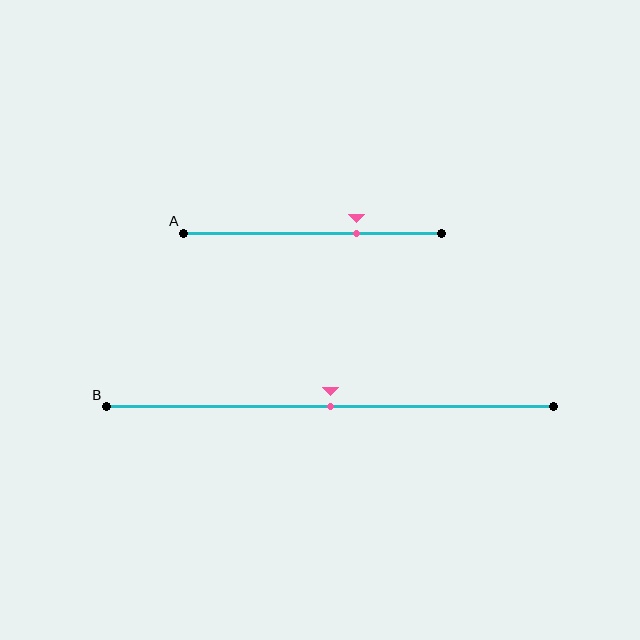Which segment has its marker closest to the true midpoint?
Segment B has its marker closest to the true midpoint.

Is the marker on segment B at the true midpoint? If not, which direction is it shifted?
Yes, the marker on segment B is at the true midpoint.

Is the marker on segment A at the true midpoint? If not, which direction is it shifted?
No, the marker on segment A is shifted to the right by about 17% of the segment length.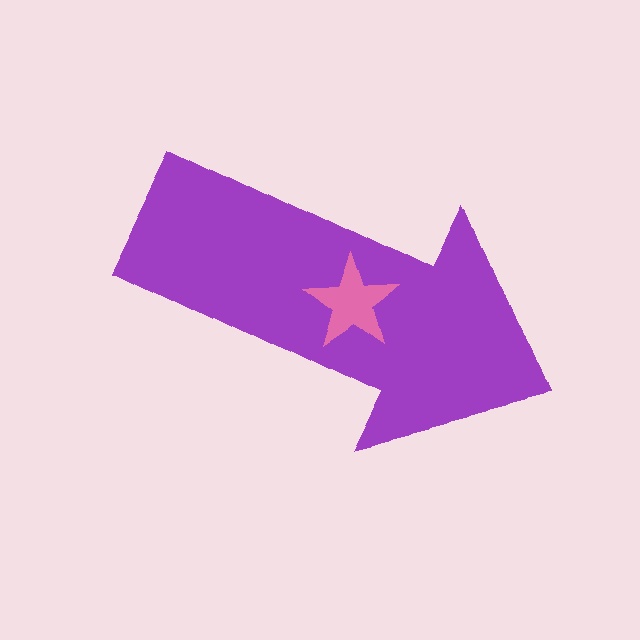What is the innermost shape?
The pink star.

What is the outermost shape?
The purple arrow.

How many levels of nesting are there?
2.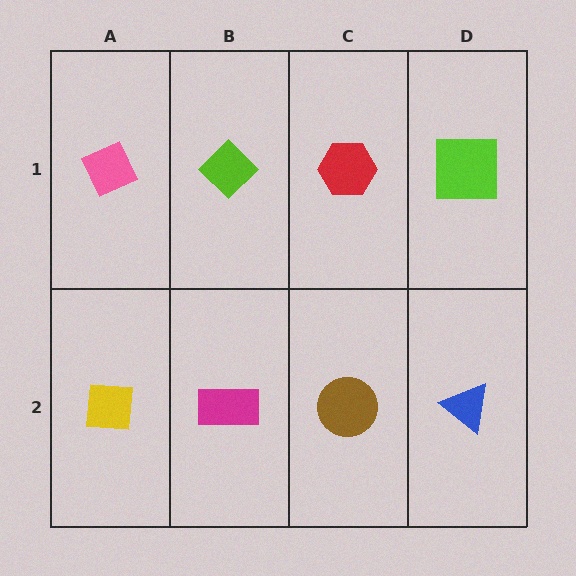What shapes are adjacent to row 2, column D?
A lime square (row 1, column D), a brown circle (row 2, column C).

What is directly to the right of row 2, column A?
A magenta rectangle.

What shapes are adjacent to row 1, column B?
A magenta rectangle (row 2, column B), a pink diamond (row 1, column A), a red hexagon (row 1, column C).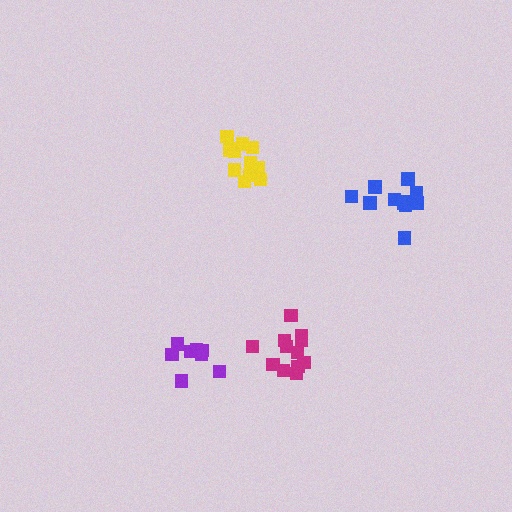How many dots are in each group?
Group 1: 8 dots, Group 2: 12 dots, Group 3: 13 dots, Group 4: 11 dots (44 total).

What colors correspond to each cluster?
The clusters are colored: purple, magenta, yellow, blue.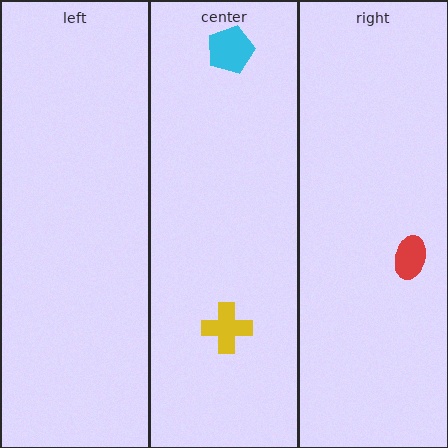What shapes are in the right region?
The red ellipse.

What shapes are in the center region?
The yellow cross, the cyan pentagon.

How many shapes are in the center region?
2.